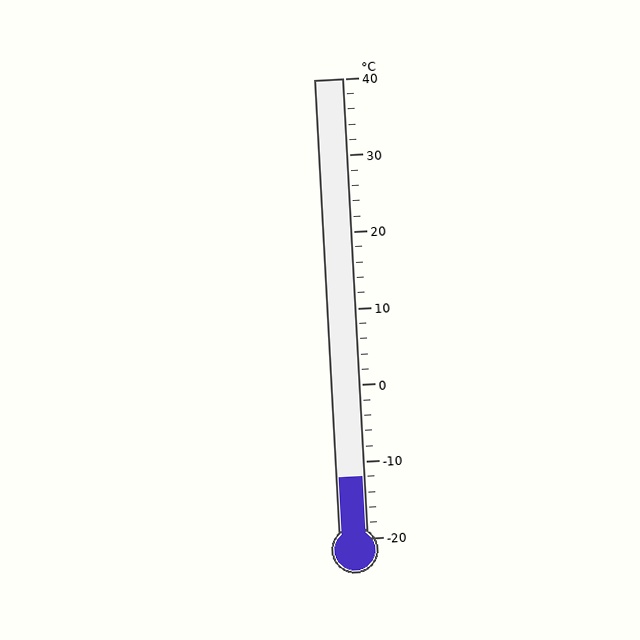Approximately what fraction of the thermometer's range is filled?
The thermometer is filled to approximately 15% of its range.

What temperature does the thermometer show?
The thermometer shows approximately -12°C.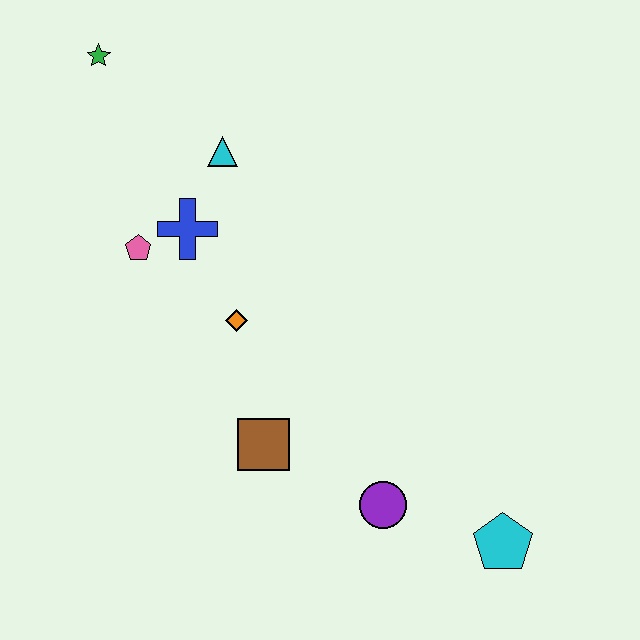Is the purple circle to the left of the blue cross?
No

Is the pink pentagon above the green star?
No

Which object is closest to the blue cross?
The pink pentagon is closest to the blue cross.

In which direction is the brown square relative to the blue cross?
The brown square is below the blue cross.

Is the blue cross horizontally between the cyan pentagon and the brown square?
No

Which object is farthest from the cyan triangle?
The cyan pentagon is farthest from the cyan triangle.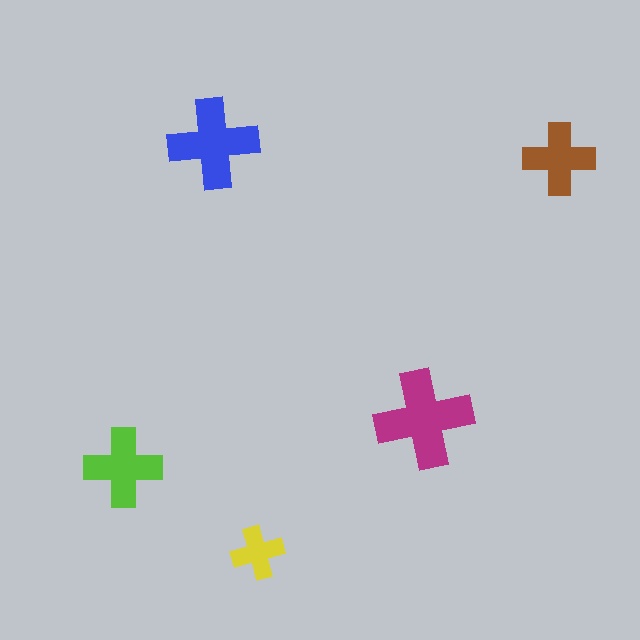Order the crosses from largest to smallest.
the magenta one, the blue one, the lime one, the brown one, the yellow one.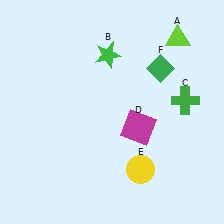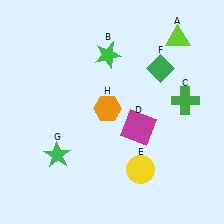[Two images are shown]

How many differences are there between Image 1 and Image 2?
There are 2 differences between the two images.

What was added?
A green star (G), an orange hexagon (H) were added in Image 2.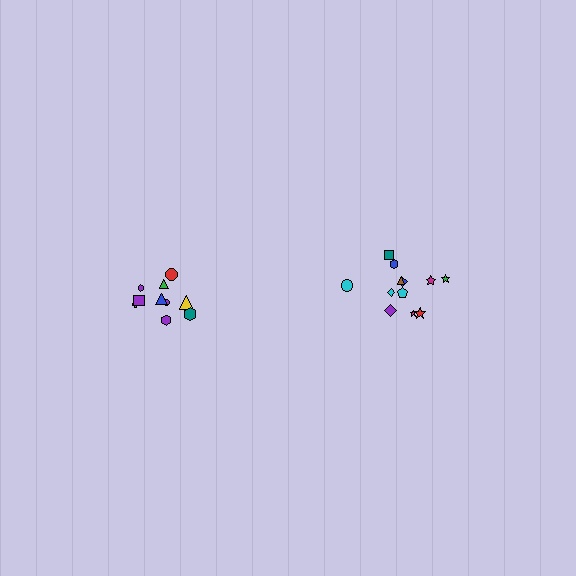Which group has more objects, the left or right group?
The right group.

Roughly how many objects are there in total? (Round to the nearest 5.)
Roughly 20 objects in total.